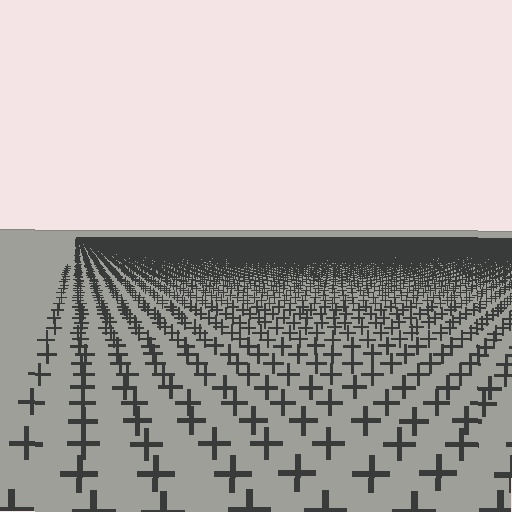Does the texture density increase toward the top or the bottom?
Density increases toward the top.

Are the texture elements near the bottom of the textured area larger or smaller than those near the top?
Larger. Near the bottom, elements are closer to the viewer and appear at a bigger on-screen size.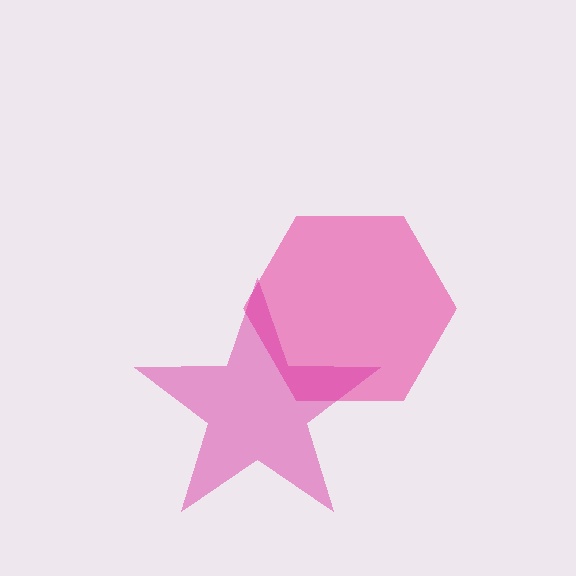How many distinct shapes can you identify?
There are 2 distinct shapes: a pink hexagon, a magenta star.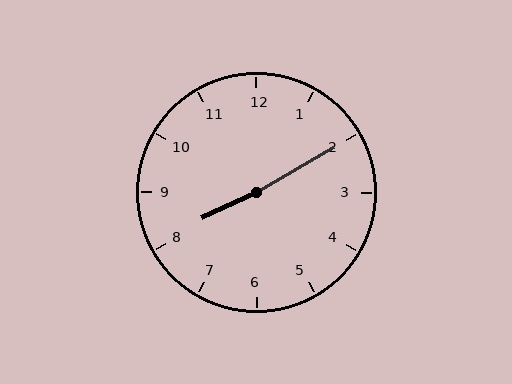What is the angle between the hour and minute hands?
Approximately 175 degrees.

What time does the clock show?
8:10.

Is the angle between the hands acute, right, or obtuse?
It is obtuse.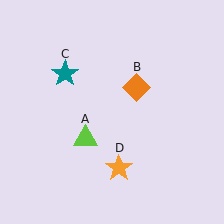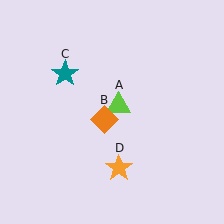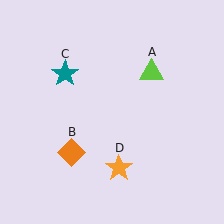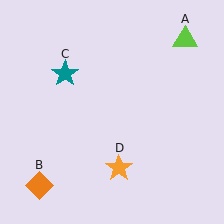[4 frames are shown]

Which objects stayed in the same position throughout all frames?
Teal star (object C) and orange star (object D) remained stationary.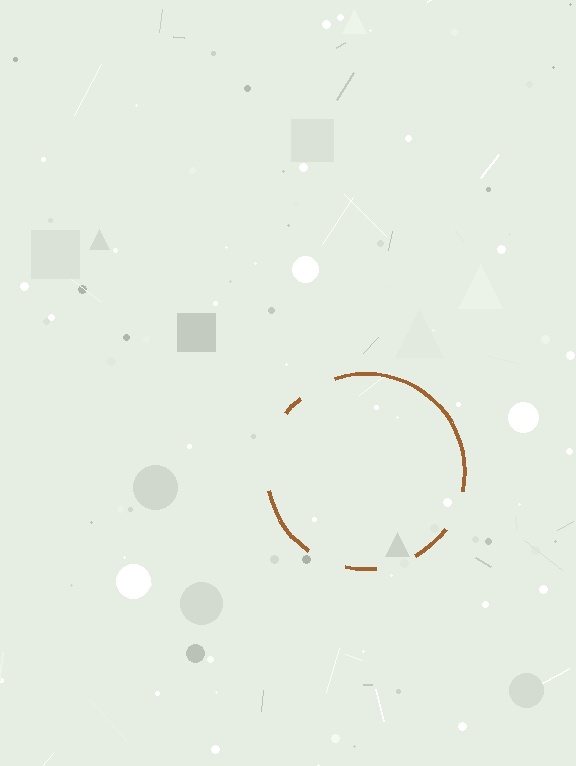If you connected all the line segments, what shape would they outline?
They would outline a circle.